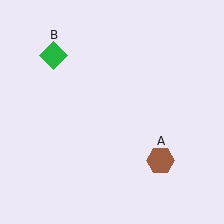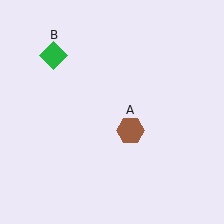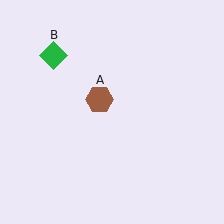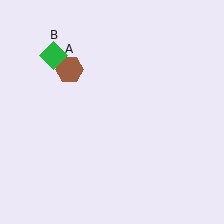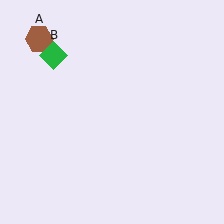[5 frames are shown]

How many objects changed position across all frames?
1 object changed position: brown hexagon (object A).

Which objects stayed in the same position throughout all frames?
Green diamond (object B) remained stationary.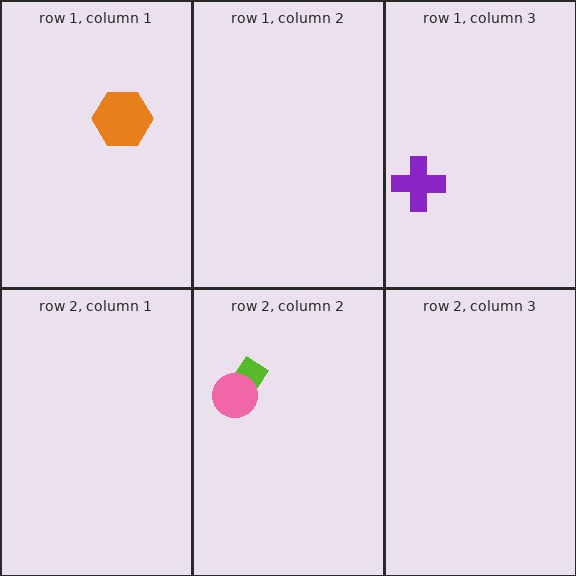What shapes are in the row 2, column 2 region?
The lime rectangle, the pink circle.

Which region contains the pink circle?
The row 2, column 2 region.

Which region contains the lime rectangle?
The row 2, column 2 region.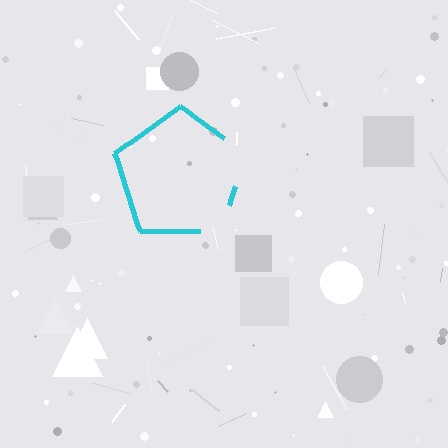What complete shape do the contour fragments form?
The contour fragments form a pentagon.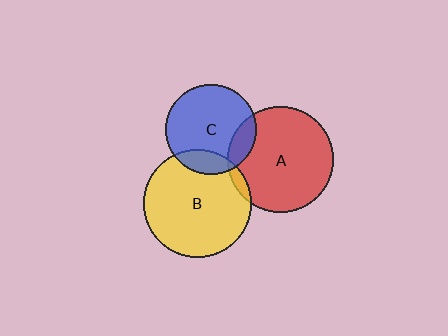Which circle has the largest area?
Circle B (yellow).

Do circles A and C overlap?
Yes.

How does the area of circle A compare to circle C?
Approximately 1.4 times.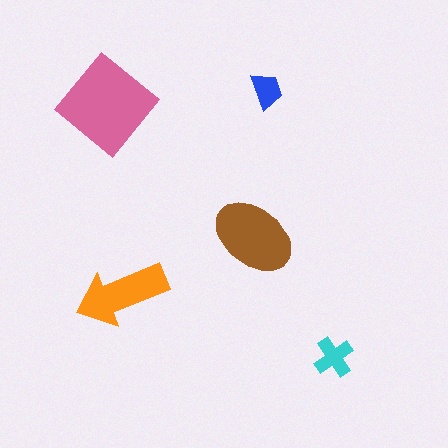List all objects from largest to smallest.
The pink diamond, the brown ellipse, the orange arrow, the cyan cross, the blue trapezoid.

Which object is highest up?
The blue trapezoid is topmost.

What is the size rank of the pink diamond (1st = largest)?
1st.